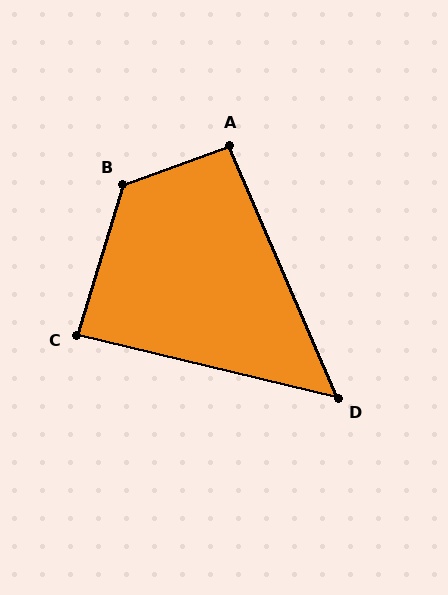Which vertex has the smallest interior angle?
D, at approximately 53 degrees.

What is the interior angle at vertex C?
Approximately 87 degrees (approximately right).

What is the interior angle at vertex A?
Approximately 93 degrees (approximately right).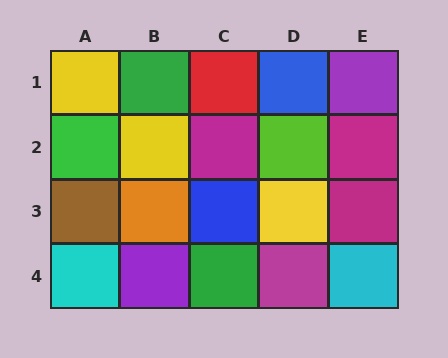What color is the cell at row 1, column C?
Red.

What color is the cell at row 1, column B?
Green.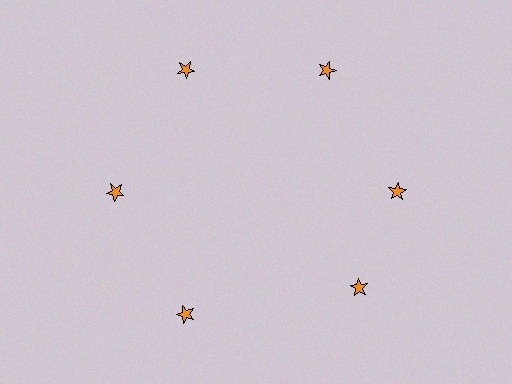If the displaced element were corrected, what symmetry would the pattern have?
It would have 6-fold rotational symmetry — the pattern would map onto itself every 60 degrees.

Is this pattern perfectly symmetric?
No. The 6 orange stars are arranged in a ring, but one element near the 5 o'clock position is rotated out of alignment along the ring, breaking the 6-fold rotational symmetry.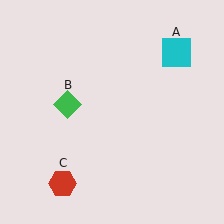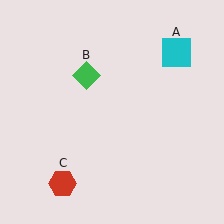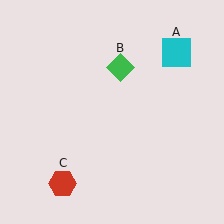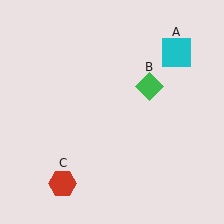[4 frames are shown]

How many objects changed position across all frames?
1 object changed position: green diamond (object B).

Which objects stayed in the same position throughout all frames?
Cyan square (object A) and red hexagon (object C) remained stationary.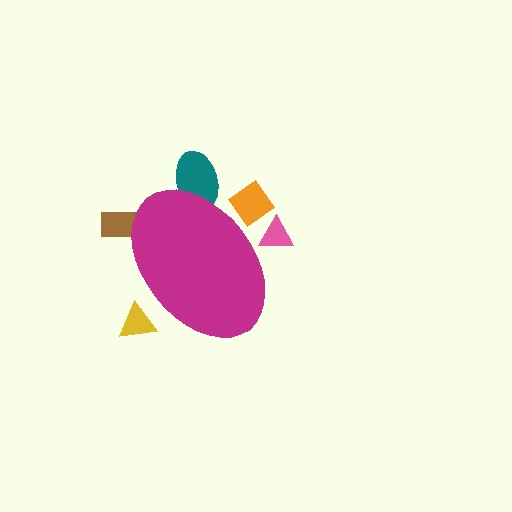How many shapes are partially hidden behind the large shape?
5 shapes are partially hidden.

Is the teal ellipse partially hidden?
Yes, the teal ellipse is partially hidden behind the magenta ellipse.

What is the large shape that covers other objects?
A magenta ellipse.